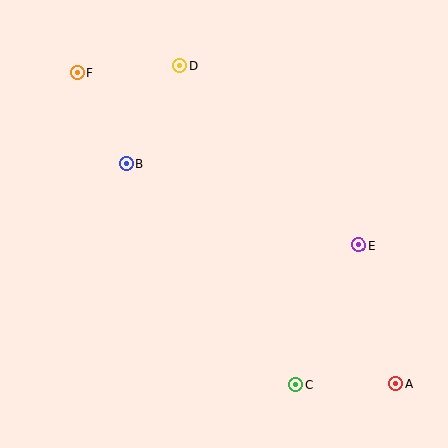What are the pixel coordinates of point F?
Point F is at (77, 73).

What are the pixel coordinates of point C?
Point C is at (296, 385).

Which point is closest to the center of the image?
Point B at (126, 164) is closest to the center.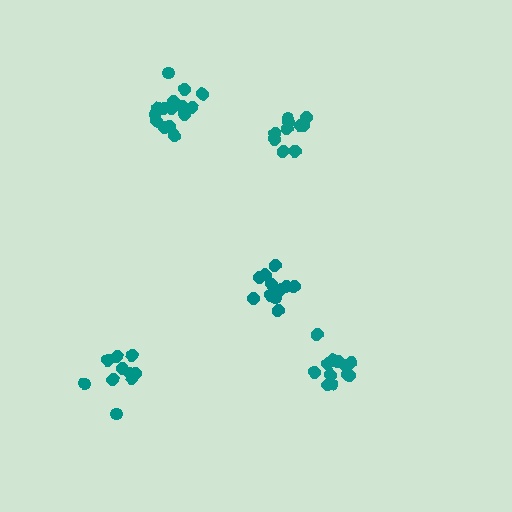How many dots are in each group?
Group 1: 12 dots, Group 2: 15 dots, Group 3: 10 dots, Group 4: 10 dots, Group 5: 11 dots (58 total).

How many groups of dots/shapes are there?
There are 5 groups.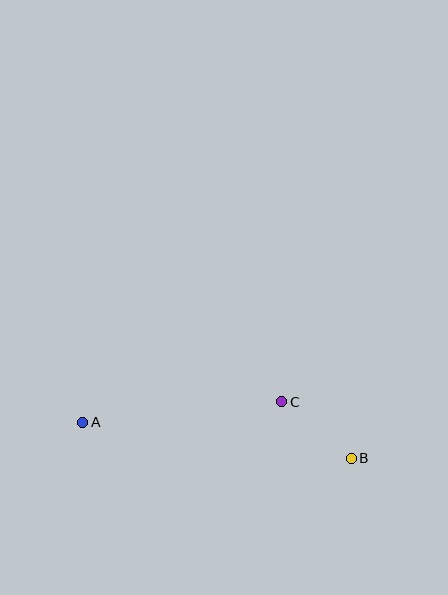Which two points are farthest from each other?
Points A and B are farthest from each other.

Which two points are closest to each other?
Points B and C are closest to each other.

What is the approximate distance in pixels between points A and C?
The distance between A and C is approximately 200 pixels.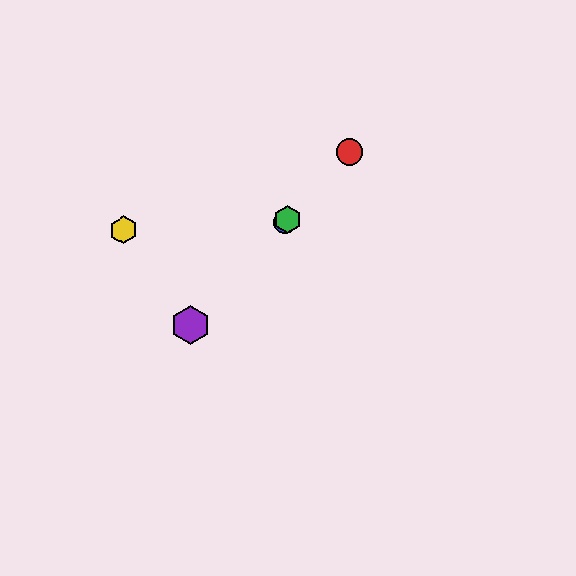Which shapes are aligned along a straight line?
The red circle, the blue circle, the green hexagon, the purple hexagon are aligned along a straight line.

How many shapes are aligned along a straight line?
4 shapes (the red circle, the blue circle, the green hexagon, the purple hexagon) are aligned along a straight line.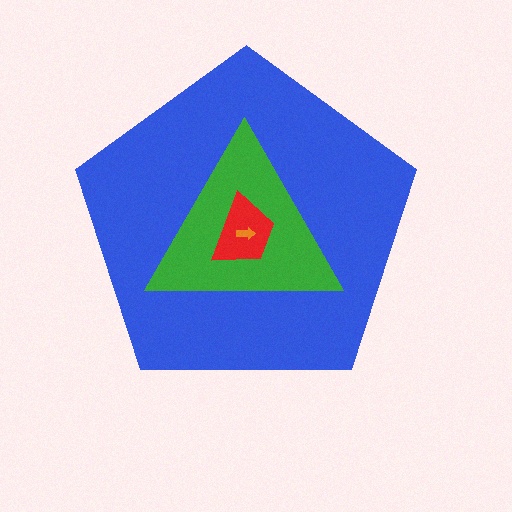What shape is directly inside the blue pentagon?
The green triangle.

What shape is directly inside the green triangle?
The red trapezoid.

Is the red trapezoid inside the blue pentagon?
Yes.